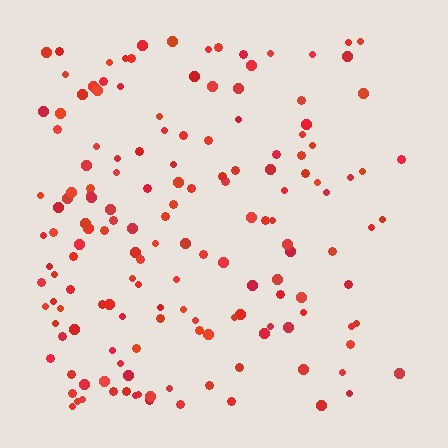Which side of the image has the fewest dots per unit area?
The right.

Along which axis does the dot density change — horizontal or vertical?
Horizontal.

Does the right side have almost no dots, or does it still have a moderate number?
Still a moderate number, just noticeably fewer than the left.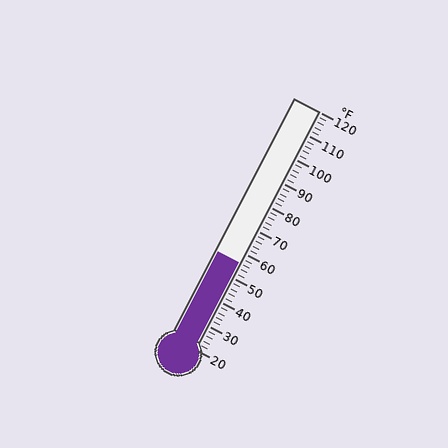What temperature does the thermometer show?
The thermometer shows approximately 56°F.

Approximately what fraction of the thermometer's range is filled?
The thermometer is filled to approximately 35% of its range.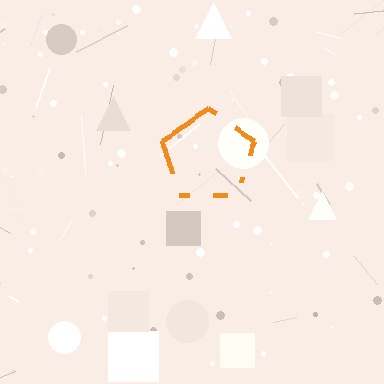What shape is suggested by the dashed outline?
The dashed outline suggests a pentagon.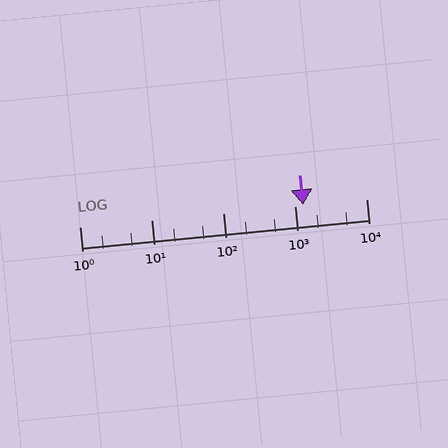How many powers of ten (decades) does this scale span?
The scale spans 4 decades, from 1 to 10000.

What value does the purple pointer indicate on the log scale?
The pointer indicates approximately 1300.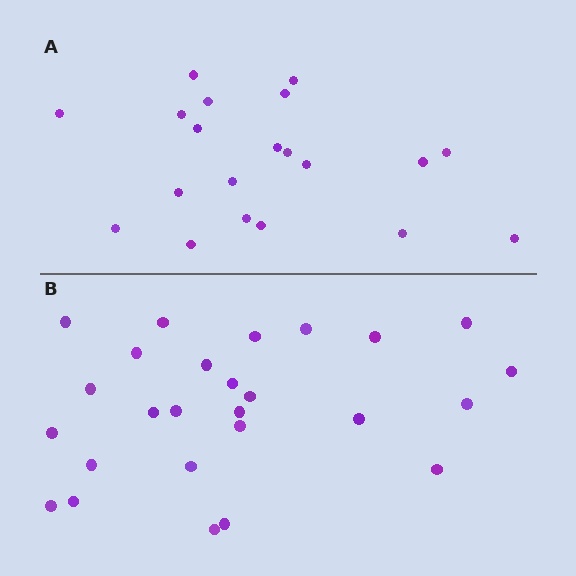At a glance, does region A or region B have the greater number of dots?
Region B (the bottom region) has more dots.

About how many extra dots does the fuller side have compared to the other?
Region B has about 6 more dots than region A.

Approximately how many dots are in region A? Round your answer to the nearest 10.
About 20 dots.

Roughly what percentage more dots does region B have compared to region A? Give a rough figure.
About 30% more.